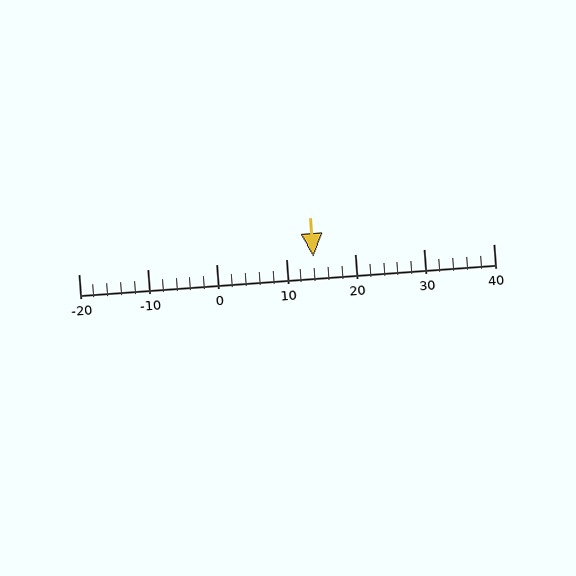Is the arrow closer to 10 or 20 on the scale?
The arrow is closer to 10.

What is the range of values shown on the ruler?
The ruler shows values from -20 to 40.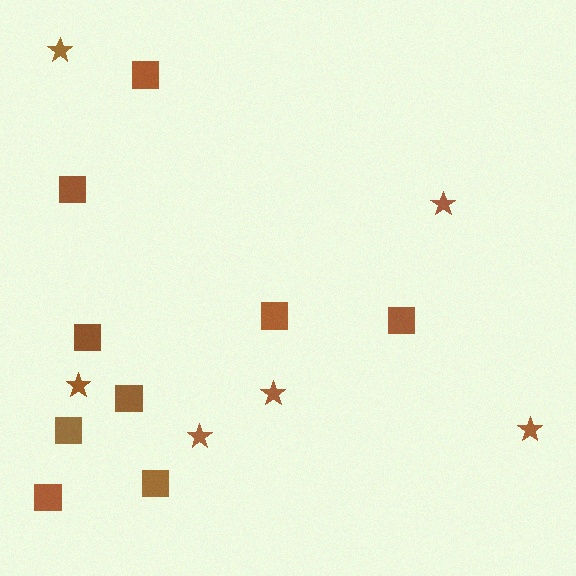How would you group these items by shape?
There are 2 groups: one group of stars (6) and one group of squares (9).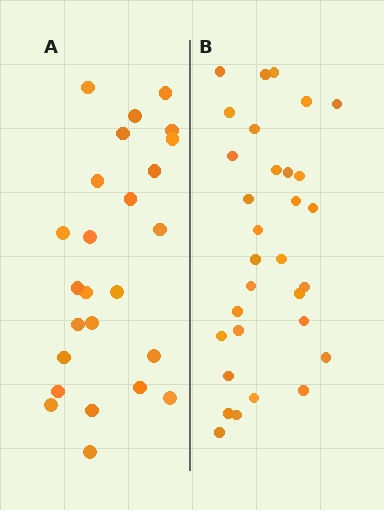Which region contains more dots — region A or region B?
Region B (the right region) has more dots.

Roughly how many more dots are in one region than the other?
Region B has about 6 more dots than region A.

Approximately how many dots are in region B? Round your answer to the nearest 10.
About 30 dots. (The exact count is 31, which rounds to 30.)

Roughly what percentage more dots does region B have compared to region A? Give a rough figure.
About 25% more.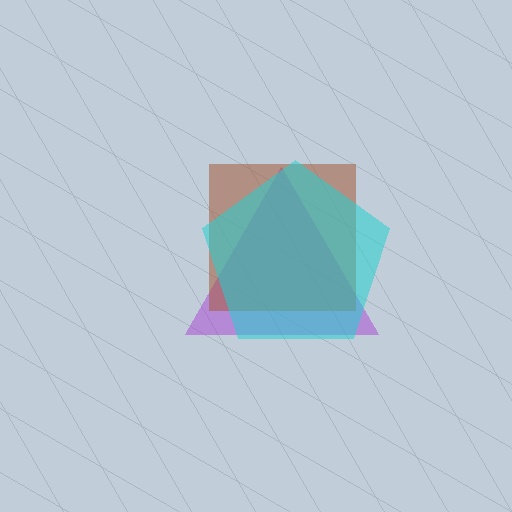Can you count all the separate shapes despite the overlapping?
Yes, there are 3 separate shapes.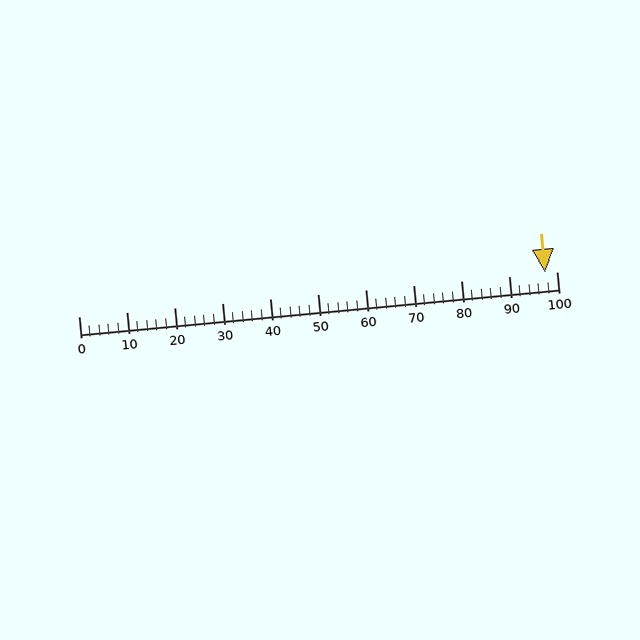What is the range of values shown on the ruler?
The ruler shows values from 0 to 100.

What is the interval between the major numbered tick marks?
The major tick marks are spaced 10 units apart.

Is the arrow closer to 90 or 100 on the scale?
The arrow is closer to 100.